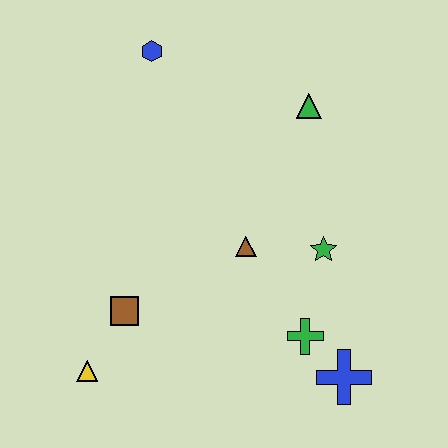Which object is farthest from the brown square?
The green triangle is farthest from the brown square.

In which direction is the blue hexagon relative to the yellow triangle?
The blue hexagon is above the yellow triangle.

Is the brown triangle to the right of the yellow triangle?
Yes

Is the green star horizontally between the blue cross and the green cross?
Yes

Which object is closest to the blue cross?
The green cross is closest to the blue cross.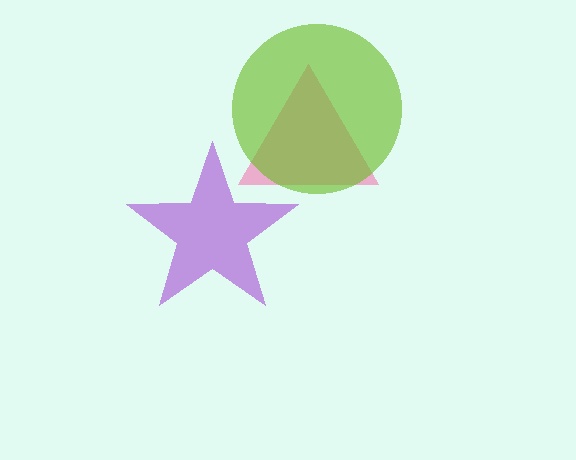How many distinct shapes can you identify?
There are 3 distinct shapes: a purple star, a pink triangle, a lime circle.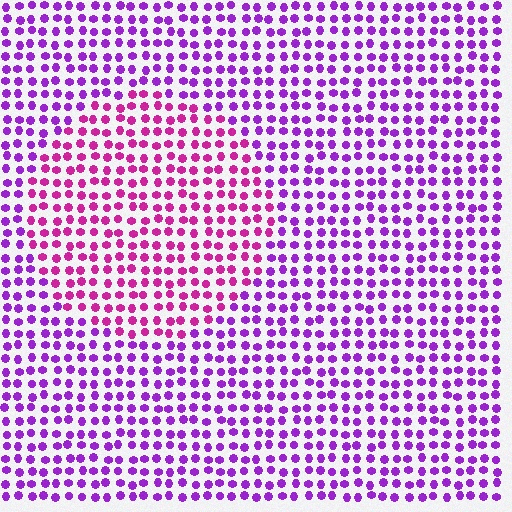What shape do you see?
I see a circle.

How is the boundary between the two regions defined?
The boundary is defined purely by a slight shift in hue (about 35 degrees). Spacing, size, and orientation are identical on both sides.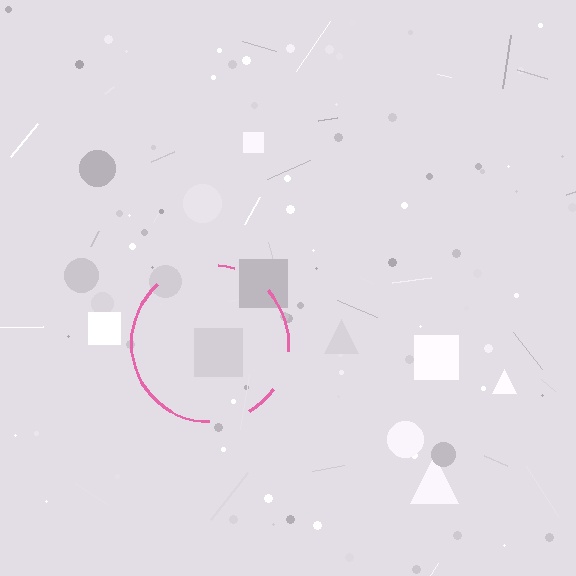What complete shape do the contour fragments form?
The contour fragments form a circle.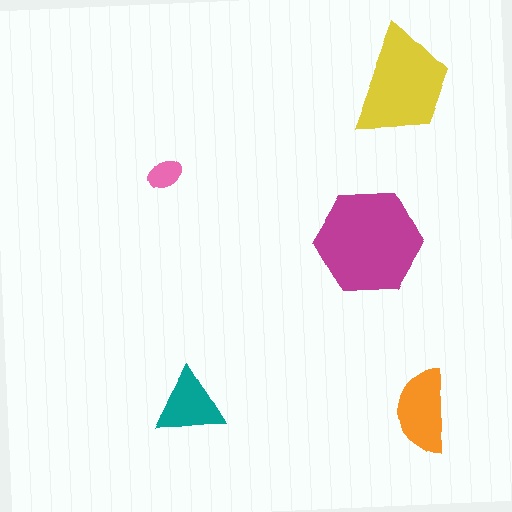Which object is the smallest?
The pink ellipse.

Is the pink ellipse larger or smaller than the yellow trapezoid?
Smaller.